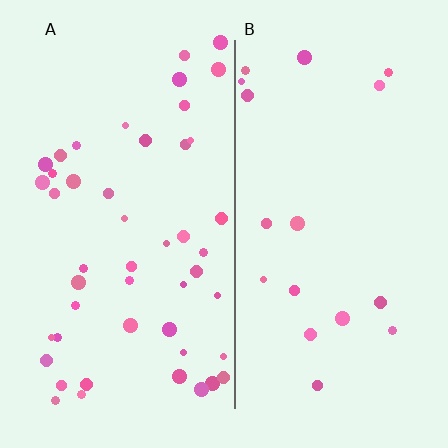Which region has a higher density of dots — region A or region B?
A (the left).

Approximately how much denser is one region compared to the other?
Approximately 2.7× — region A over region B.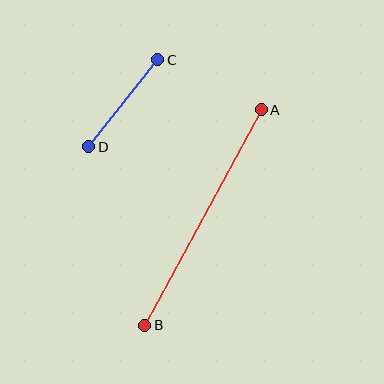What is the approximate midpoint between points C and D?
The midpoint is at approximately (123, 103) pixels.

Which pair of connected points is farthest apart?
Points A and B are farthest apart.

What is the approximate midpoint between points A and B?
The midpoint is at approximately (203, 218) pixels.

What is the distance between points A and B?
The distance is approximately 245 pixels.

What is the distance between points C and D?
The distance is approximately 111 pixels.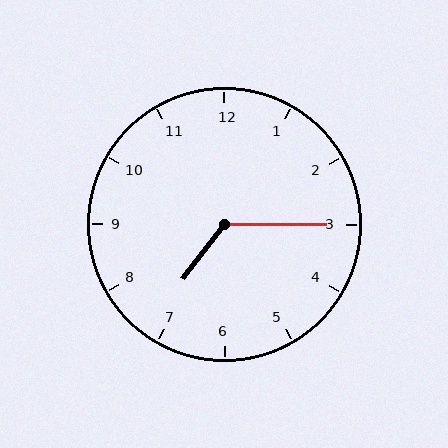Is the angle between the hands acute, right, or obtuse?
It is obtuse.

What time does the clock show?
7:15.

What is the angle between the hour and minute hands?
Approximately 128 degrees.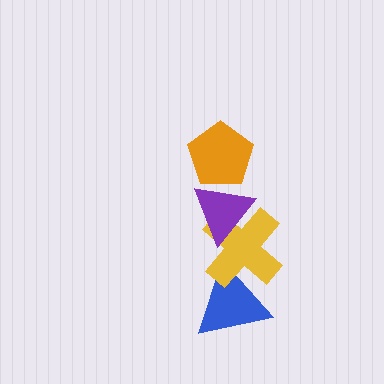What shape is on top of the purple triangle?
The orange pentagon is on top of the purple triangle.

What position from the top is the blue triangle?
The blue triangle is 4th from the top.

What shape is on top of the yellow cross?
The purple triangle is on top of the yellow cross.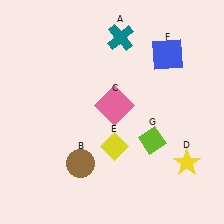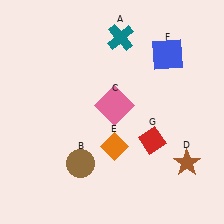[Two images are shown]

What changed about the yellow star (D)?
In Image 1, D is yellow. In Image 2, it changed to brown.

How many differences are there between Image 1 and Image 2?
There are 3 differences between the two images.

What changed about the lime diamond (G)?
In Image 1, G is lime. In Image 2, it changed to red.